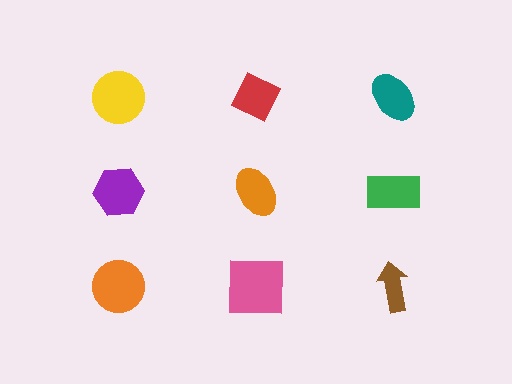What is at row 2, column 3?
A green rectangle.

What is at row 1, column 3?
A teal ellipse.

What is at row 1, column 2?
A red diamond.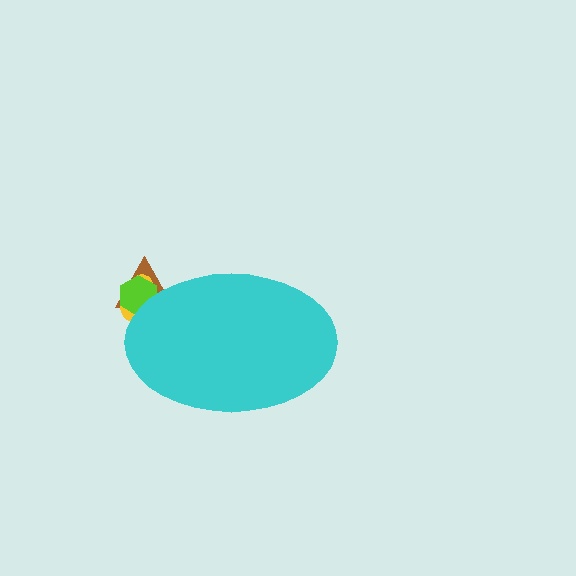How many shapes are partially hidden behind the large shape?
3 shapes are partially hidden.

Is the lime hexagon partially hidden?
Yes, the lime hexagon is partially hidden behind the cyan ellipse.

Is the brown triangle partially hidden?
Yes, the brown triangle is partially hidden behind the cyan ellipse.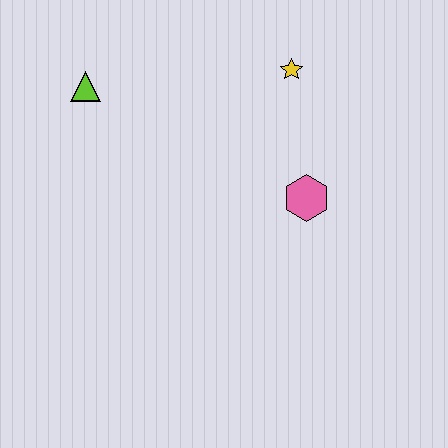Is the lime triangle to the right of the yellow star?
No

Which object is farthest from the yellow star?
The lime triangle is farthest from the yellow star.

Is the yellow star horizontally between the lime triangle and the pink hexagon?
Yes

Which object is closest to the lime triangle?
The yellow star is closest to the lime triangle.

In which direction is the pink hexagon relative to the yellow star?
The pink hexagon is below the yellow star.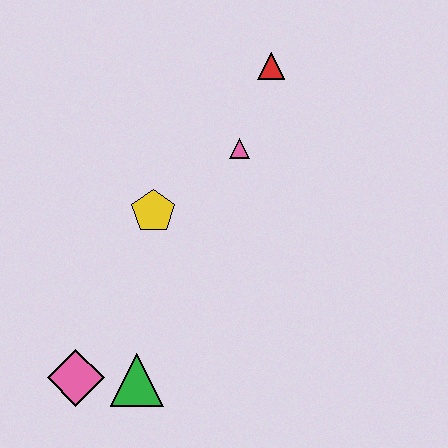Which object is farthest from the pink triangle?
The pink diamond is farthest from the pink triangle.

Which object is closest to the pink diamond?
The green triangle is closest to the pink diamond.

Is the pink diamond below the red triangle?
Yes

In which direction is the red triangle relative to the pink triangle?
The red triangle is above the pink triangle.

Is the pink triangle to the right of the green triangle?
Yes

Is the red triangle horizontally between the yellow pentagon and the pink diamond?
No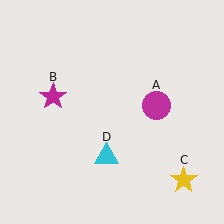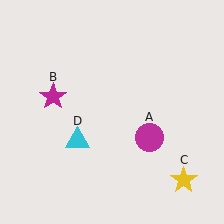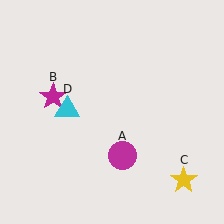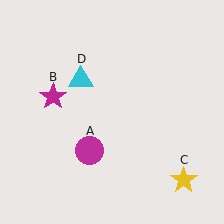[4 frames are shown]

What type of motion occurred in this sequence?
The magenta circle (object A), cyan triangle (object D) rotated clockwise around the center of the scene.